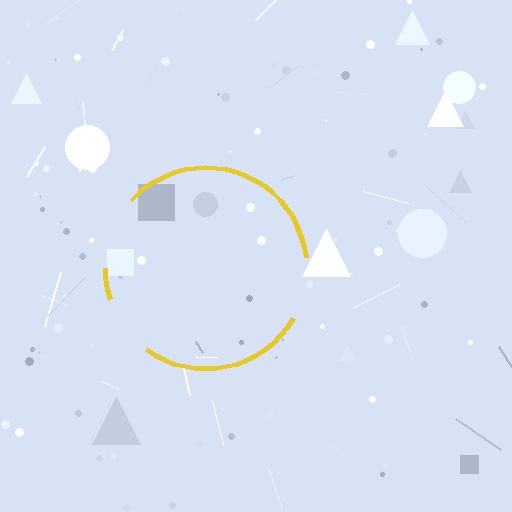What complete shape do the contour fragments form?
The contour fragments form a circle.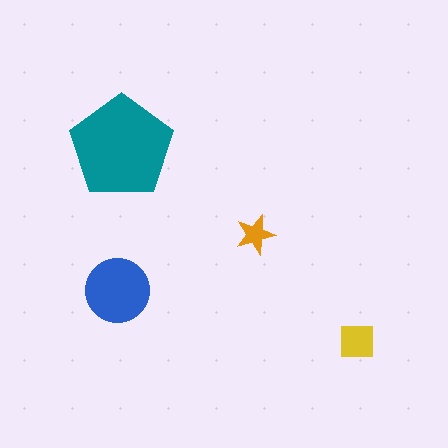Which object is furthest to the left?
The blue circle is leftmost.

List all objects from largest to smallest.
The teal pentagon, the blue circle, the yellow square, the orange star.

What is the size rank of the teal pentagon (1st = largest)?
1st.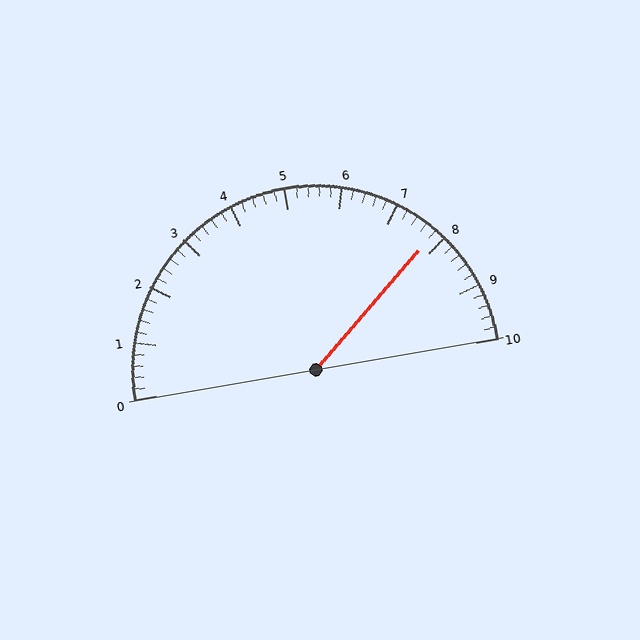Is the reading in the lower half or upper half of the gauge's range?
The reading is in the upper half of the range (0 to 10).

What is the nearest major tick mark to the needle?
The nearest major tick mark is 8.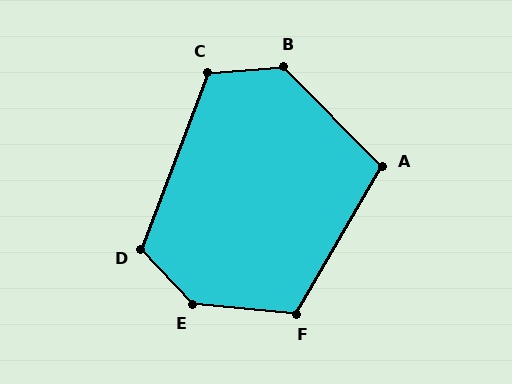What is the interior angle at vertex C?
Approximately 116 degrees (obtuse).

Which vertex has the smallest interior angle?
A, at approximately 105 degrees.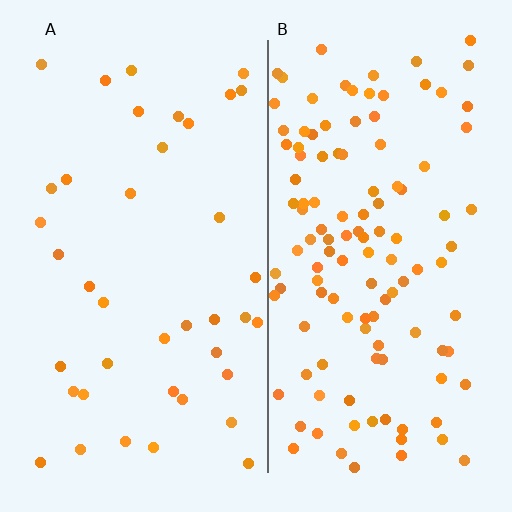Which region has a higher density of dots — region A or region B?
B (the right).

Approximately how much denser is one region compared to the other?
Approximately 3.1× — region B over region A.